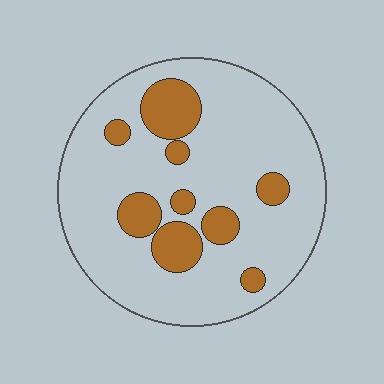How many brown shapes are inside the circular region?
9.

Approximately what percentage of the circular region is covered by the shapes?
Approximately 20%.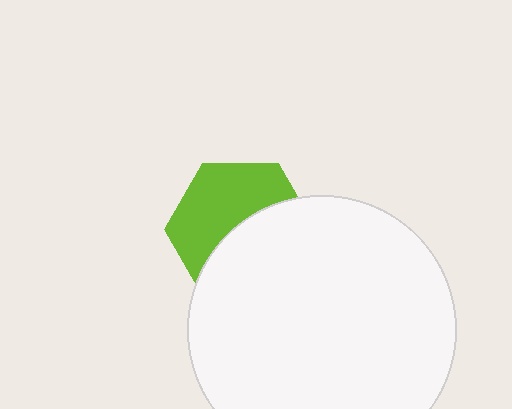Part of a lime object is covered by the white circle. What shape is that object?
It is a hexagon.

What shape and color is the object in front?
The object in front is a white circle.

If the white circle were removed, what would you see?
You would see the complete lime hexagon.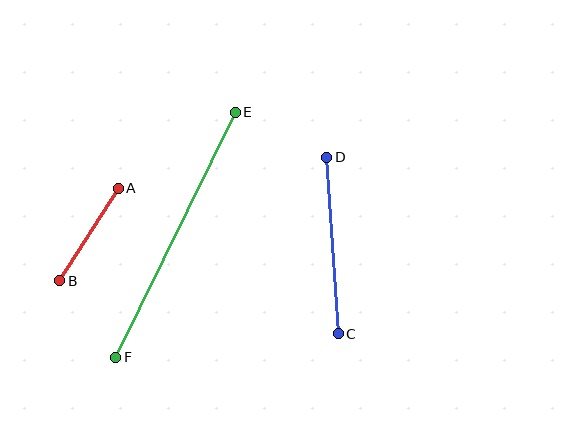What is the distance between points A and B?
The distance is approximately 110 pixels.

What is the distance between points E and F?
The distance is approximately 272 pixels.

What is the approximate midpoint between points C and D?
The midpoint is at approximately (332, 246) pixels.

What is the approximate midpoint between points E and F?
The midpoint is at approximately (175, 235) pixels.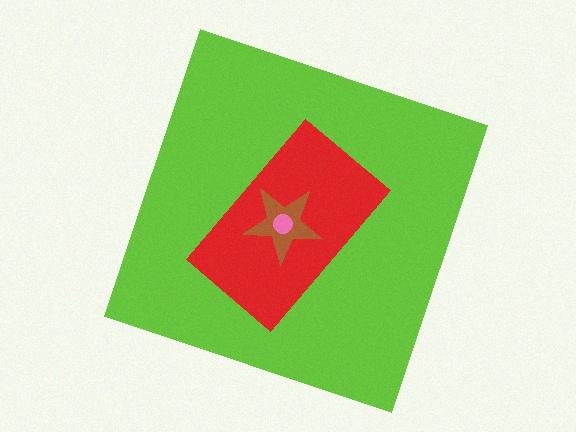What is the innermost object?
The pink circle.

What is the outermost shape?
The lime square.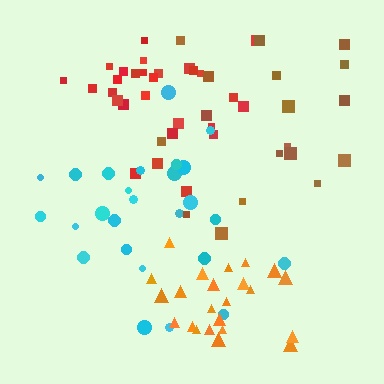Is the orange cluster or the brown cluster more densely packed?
Orange.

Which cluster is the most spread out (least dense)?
Brown.